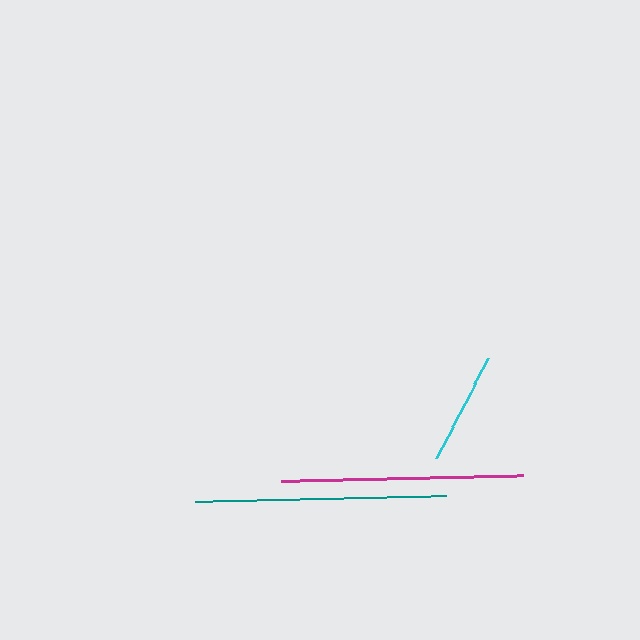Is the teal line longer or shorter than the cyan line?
The teal line is longer than the cyan line.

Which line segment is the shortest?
The cyan line is the shortest at approximately 113 pixels.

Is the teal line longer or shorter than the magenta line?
The teal line is longer than the magenta line.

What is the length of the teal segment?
The teal segment is approximately 252 pixels long.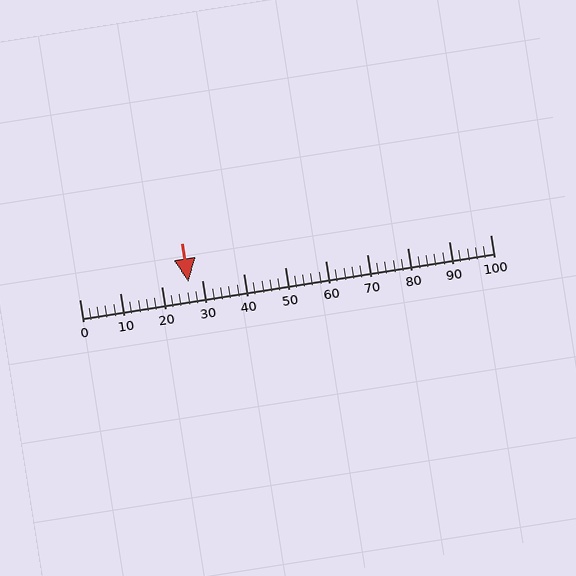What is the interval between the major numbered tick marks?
The major tick marks are spaced 10 units apart.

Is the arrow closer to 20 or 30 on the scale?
The arrow is closer to 30.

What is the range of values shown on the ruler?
The ruler shows values from 0 to 100.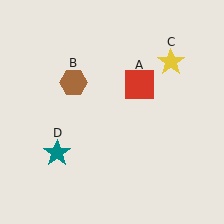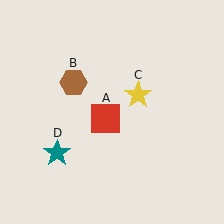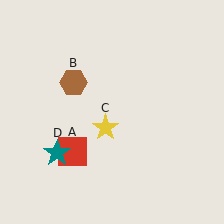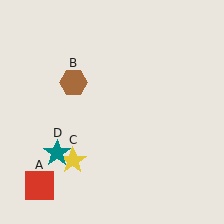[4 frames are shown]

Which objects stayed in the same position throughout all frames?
Brown hexagon (object B) and teal star (object D) remained stationary.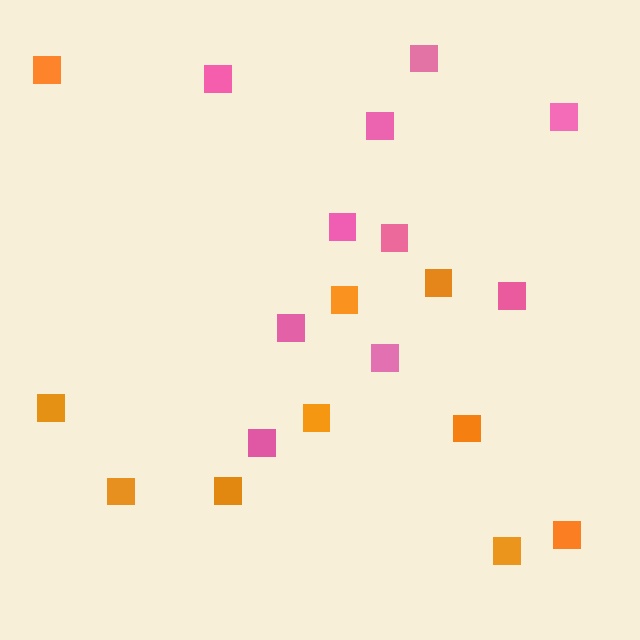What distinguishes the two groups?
There are 2 groups: one group of pink squares (10) and one group of orange squares (10).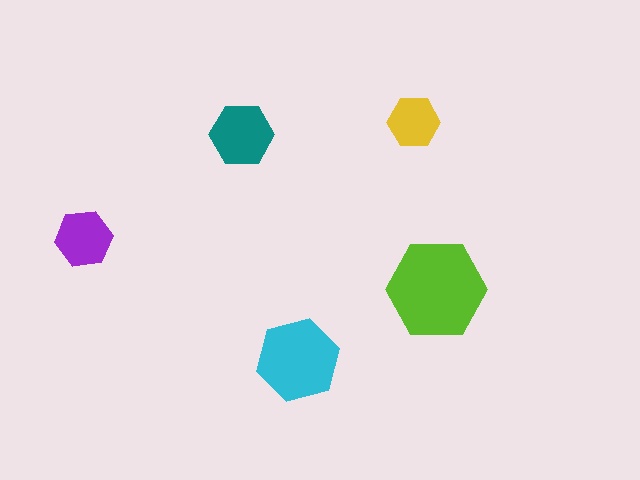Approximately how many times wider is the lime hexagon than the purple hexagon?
About 1.5 times wider.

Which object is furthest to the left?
The purple hexagon is leftmost.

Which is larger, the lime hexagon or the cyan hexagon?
The lime one.